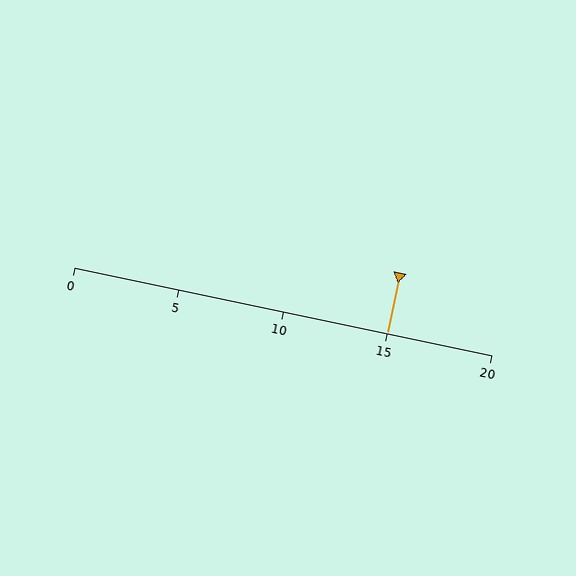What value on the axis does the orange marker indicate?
The marker indicates approximately 15.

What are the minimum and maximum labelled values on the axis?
The axis runs from 0 to 20.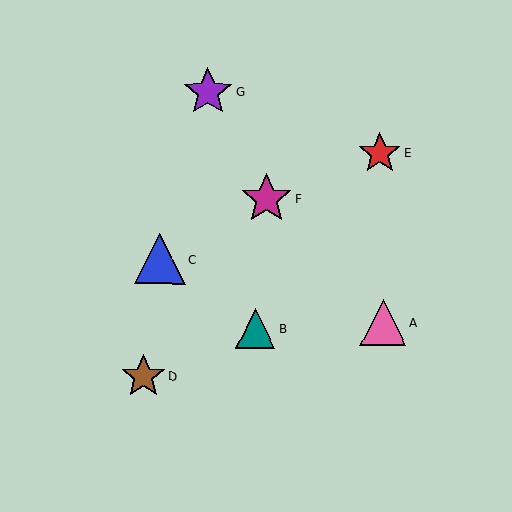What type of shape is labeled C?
Shape C is a blue triangle.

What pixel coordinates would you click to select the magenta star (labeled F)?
Click at (267, 199) to select the magenta star F.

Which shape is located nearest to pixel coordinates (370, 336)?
The pink triangle (labeled A) at (383, 322) is nearest to that location.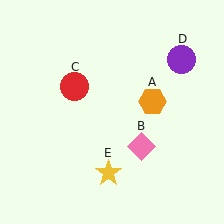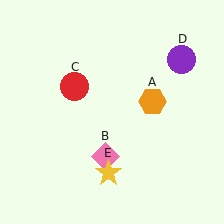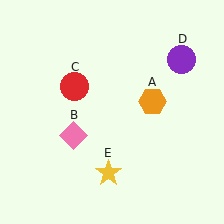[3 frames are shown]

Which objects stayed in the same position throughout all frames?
Orange hexagon (object A) and red circle (object C) and purple circle (object D) and yellow star (object E) remained stationary.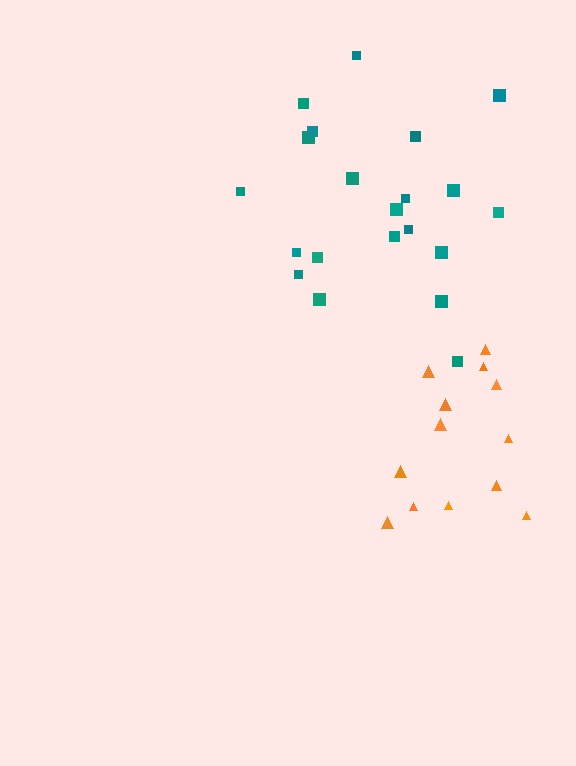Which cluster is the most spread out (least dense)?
Orange.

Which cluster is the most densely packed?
Teal.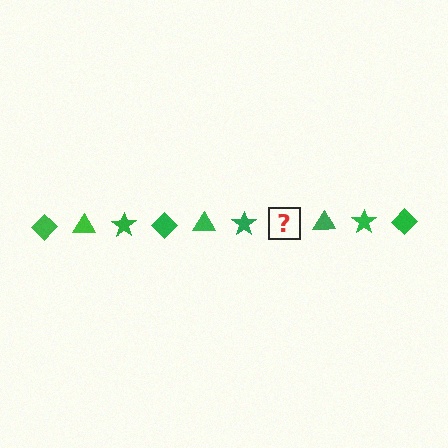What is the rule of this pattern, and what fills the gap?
The rule is that the pattern cycles through diamond, triangle, star shapes in green. The gap should be filled with a green diamond.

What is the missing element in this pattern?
The missing element is a green diamond.